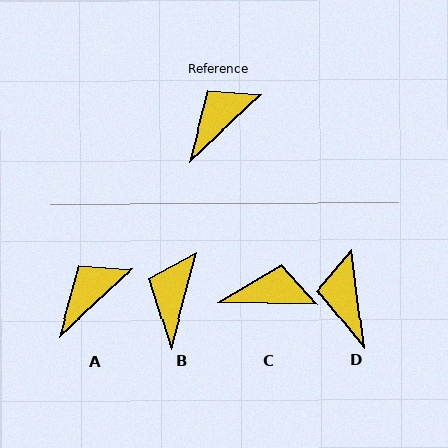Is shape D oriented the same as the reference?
No, it is off by about 54 degrees.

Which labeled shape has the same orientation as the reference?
A.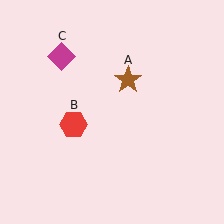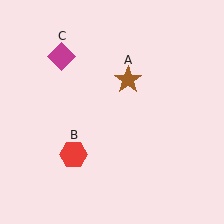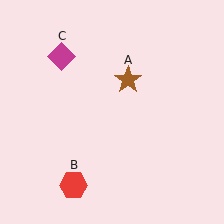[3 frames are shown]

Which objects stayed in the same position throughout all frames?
Brown star (object A) and magenta diamond (object C) remained stationary.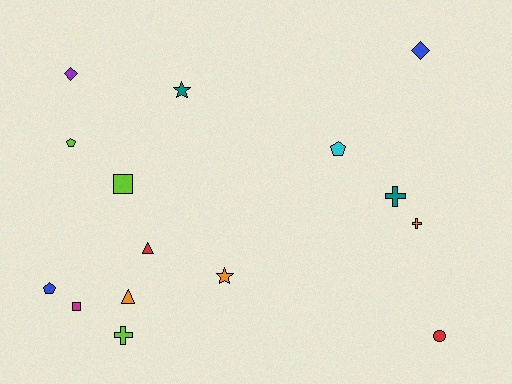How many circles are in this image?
There is 1 circle.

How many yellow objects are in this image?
There are no yellow objects.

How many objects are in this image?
There are 15 objects.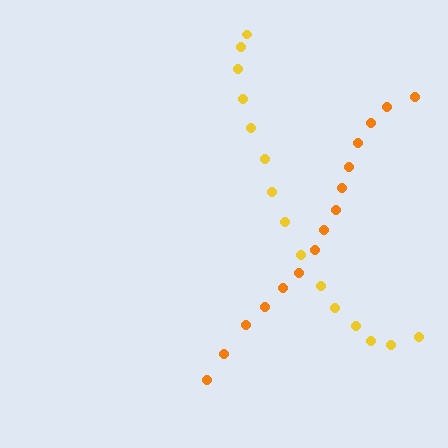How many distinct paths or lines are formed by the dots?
There are 2 distinct paths.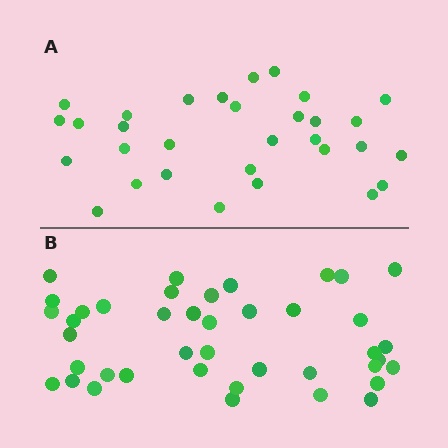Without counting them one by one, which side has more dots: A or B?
Region B (the bottom region) has more dots.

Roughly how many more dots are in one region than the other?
Region B has roughly 10 or so more dots than region A.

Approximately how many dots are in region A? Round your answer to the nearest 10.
About 30 dots. (The exact count is 31, which rounds to 30.)